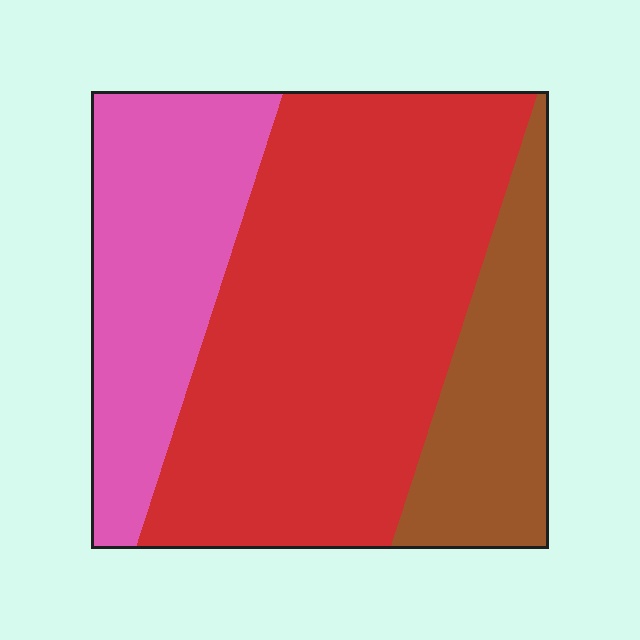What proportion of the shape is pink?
Pink takes up about one quarter (1/4) of the shape.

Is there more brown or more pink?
Pink.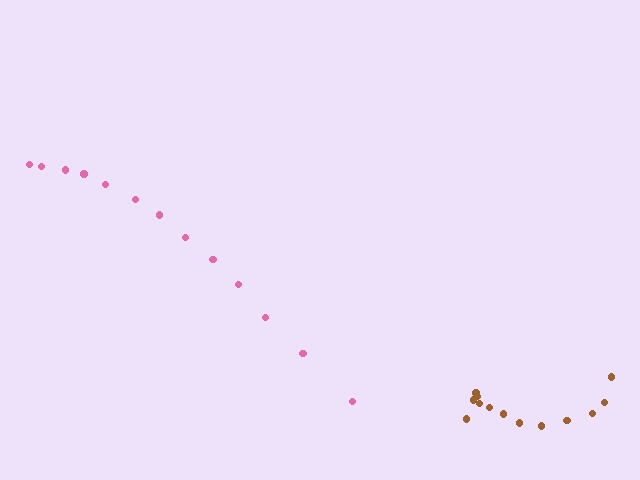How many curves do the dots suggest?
There are 2 distinct paths.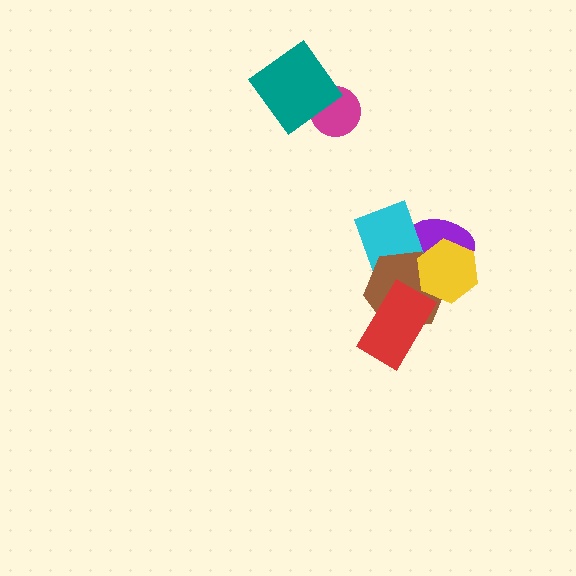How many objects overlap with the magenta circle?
1 object overlaps with the magenta circle.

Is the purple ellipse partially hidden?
Yes, it is partially covered by another shape.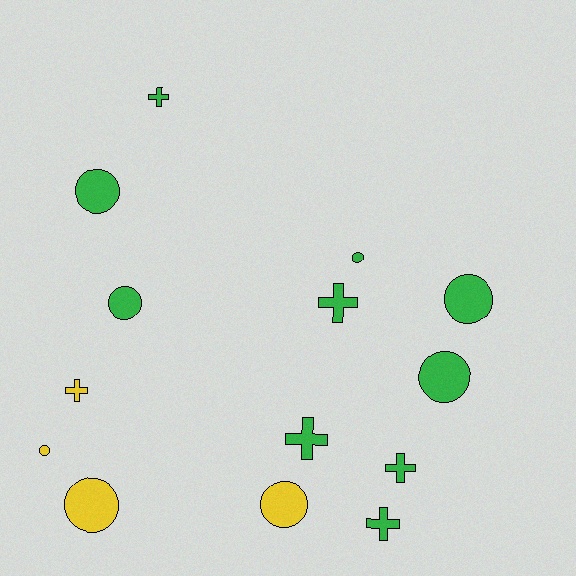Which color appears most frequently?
Green, with 10 objects.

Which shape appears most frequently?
Circle, with 8 objects.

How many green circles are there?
There are 5 green circles.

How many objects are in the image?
There are 14 objects.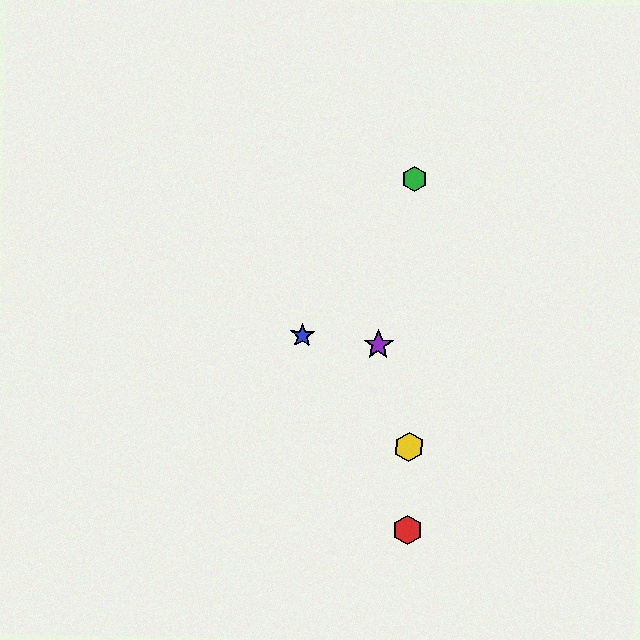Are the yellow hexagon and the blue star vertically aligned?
No, the yellow hexagon is at x≈409 and the blue star is at x≈302.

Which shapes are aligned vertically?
The red hexagon, the green hexagon, the yellow hexagon are aligned vertically.